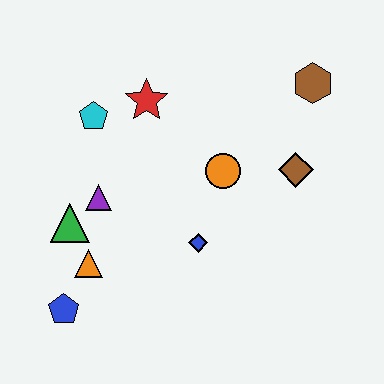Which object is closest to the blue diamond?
The orange circle is closest to the blue diamond.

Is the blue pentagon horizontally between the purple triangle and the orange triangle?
No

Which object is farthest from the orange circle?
The blue pentagon is farthest from the orange circle.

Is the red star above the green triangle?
Yes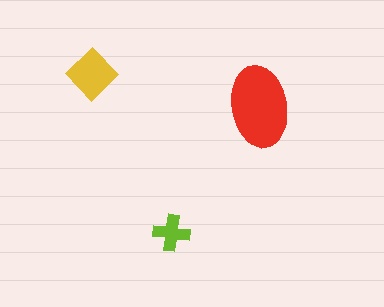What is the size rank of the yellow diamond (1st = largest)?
2nd.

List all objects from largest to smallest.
The red ellipse, the yellow diamond, the lime cross.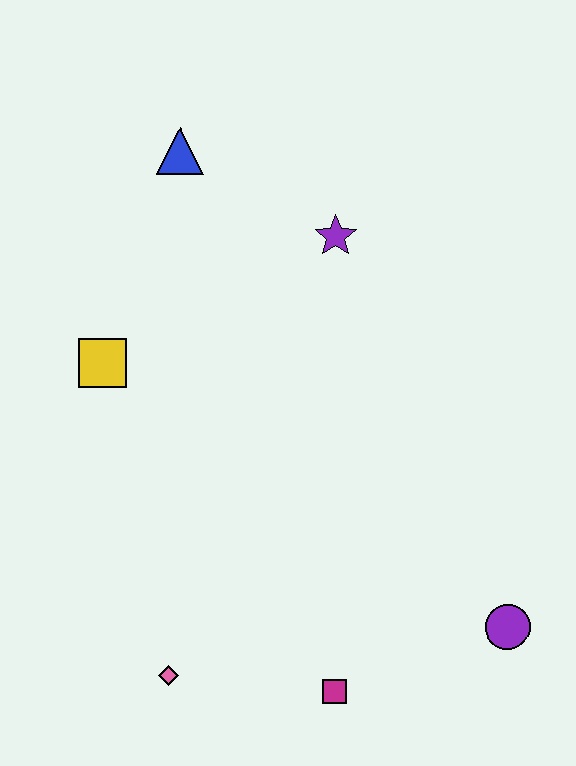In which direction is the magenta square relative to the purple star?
The magenta square is below the purple star.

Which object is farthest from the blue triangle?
The purple circle is farthest from the blue triangle.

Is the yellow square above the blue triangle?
No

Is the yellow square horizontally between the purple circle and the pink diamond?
No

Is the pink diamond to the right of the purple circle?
No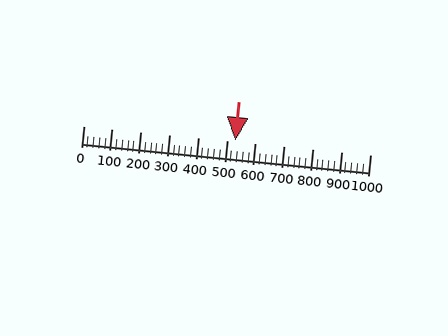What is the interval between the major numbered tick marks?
The major tick marks are spaced 100 units apart.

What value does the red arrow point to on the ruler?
The red arrow points to approximately 528.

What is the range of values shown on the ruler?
The ruler shows values from 0 to 1000.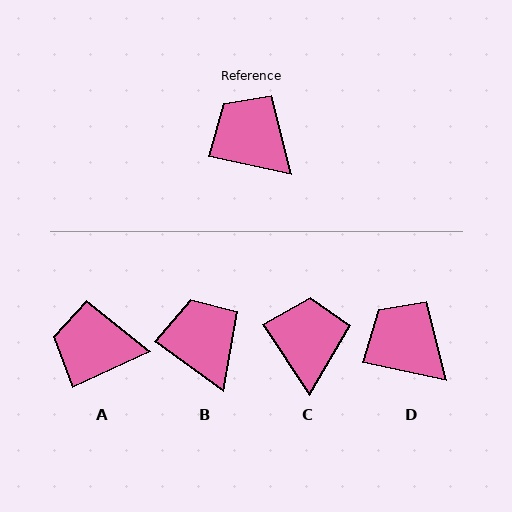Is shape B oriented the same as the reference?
No, it is off by about 24 degrees.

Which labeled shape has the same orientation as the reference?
D.